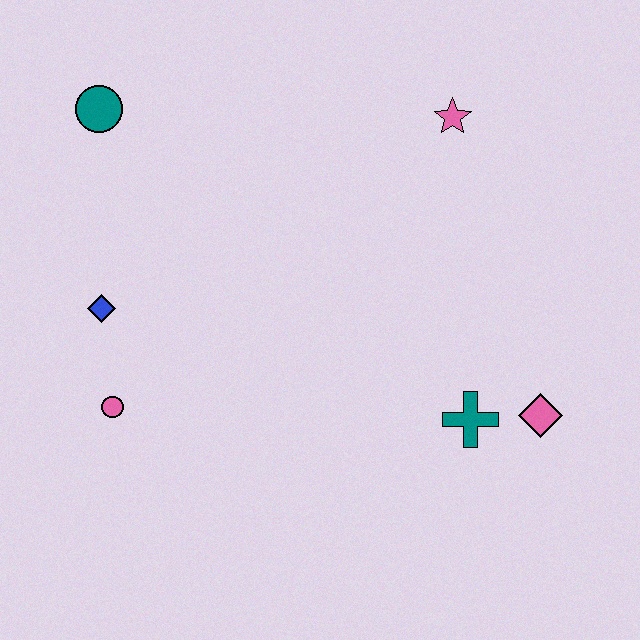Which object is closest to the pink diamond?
The teal cross is closest to the pink diamond.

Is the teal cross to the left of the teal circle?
No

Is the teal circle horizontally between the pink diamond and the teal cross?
No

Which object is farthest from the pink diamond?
The teal circle is farthest from the pink diamond.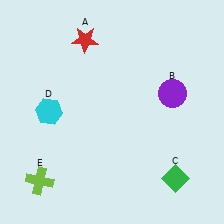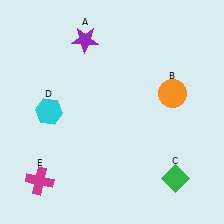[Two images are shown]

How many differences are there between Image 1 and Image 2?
There are 3 differences between the two images.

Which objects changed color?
A changed from red to purple. B changed from purple to orange. E changed from lime to magenta.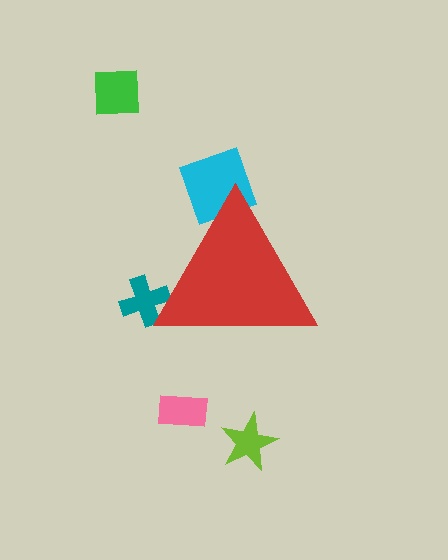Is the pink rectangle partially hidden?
No, the pink rectangle is fully visible.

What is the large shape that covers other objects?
A red triangle.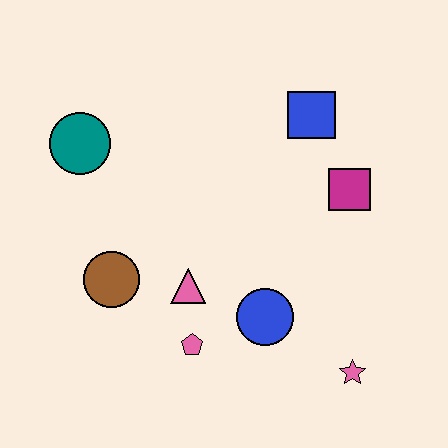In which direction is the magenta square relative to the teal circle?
The magenta square is to the right of the teal circle.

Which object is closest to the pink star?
The blue circle is closest to the pink star.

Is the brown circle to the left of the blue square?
Yes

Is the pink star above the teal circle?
No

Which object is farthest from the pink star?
The teal circle is farthest from the pink star.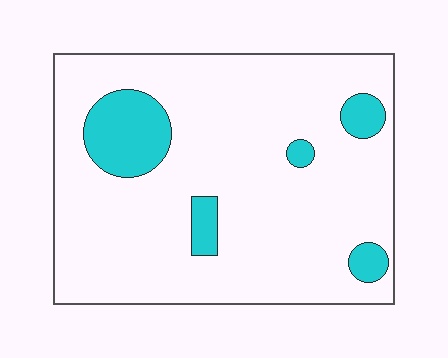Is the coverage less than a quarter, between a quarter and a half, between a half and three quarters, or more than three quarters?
Less than a quarter.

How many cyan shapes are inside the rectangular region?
5.